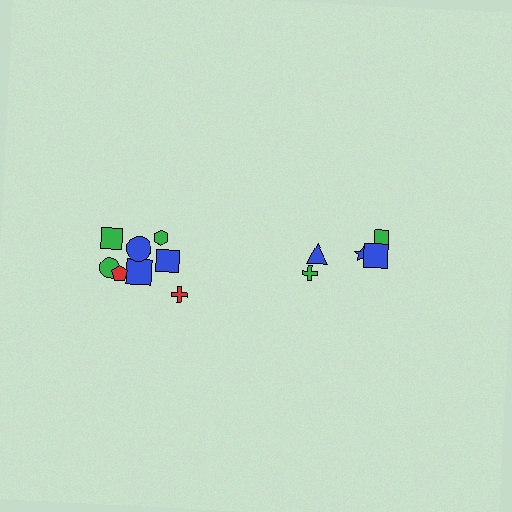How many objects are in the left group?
There are 8 objects.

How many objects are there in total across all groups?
There are 13 objects.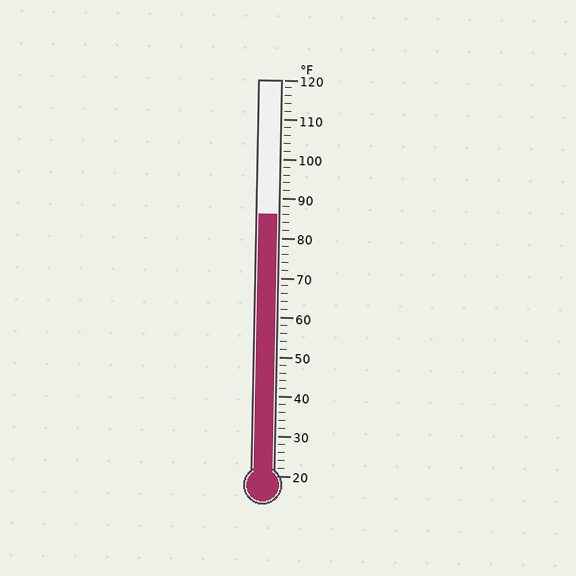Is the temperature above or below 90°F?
The temperature is below 90°F.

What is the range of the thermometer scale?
The thermometer scale ranges from 20°F to 120°F.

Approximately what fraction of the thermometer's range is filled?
The thermometer is filled to approximately 65% of its range.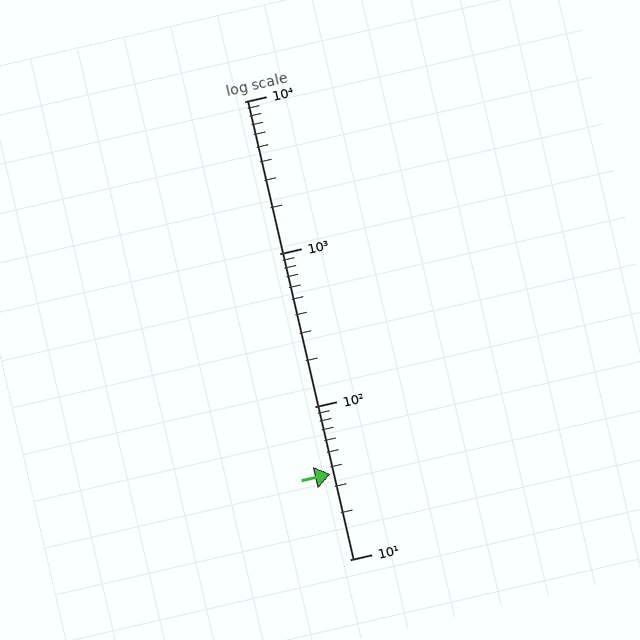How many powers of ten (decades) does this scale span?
The scale spans 3 decades, from 10 to 10000.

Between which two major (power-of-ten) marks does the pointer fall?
The pointer is between 10 and 100.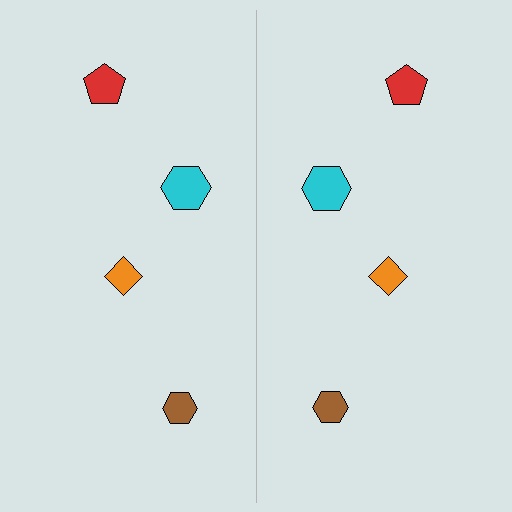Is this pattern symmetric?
Yes, this pattern has bilateral (reflection) symmetry.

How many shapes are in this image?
There are 8 shapes in this image.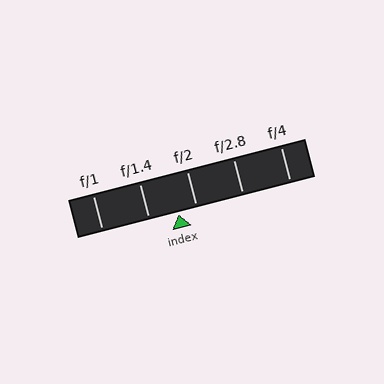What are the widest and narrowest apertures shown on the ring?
The widest aperture shown is f/1 and the narrowest is f/4.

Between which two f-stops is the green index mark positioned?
The index mark is between f/1.4 and f/2.